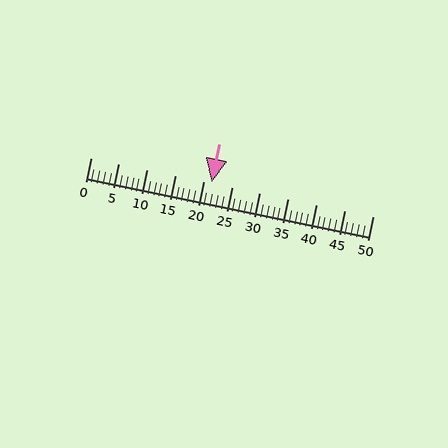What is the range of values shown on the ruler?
The ruler shows values from 0 to 50.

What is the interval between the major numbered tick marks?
The major tick marks are spaced 5 units apart.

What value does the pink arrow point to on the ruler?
The pink arrow points to approximately 22.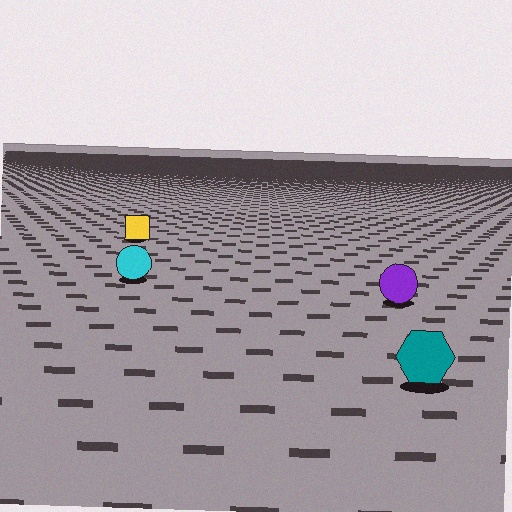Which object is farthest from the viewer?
The yellow square is farthest from the viewer. It appears smaller and the ground texture around it is denser.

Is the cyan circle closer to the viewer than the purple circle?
No. The purple circle is closer — you can tell from the texture gradient: the ground texture is coarser near it.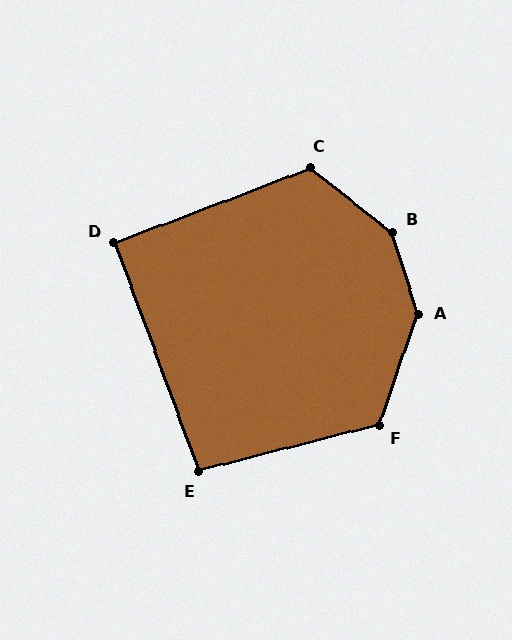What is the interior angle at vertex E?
Approximately 96 degrees (obtuse).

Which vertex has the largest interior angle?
B, at approximately 146 degrees.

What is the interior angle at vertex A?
Approximately 143 degrees (obtuse).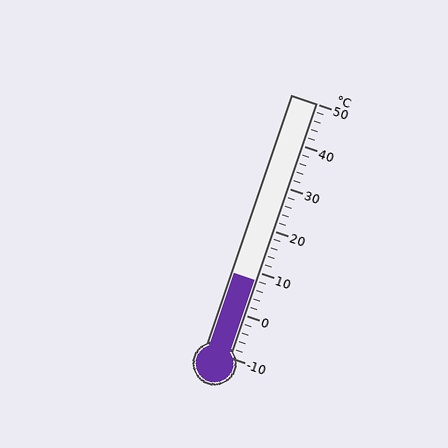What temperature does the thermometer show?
The thermometer shows approximately 8°C.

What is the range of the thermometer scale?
The thermometer scale ranges from -10°C to 50°C.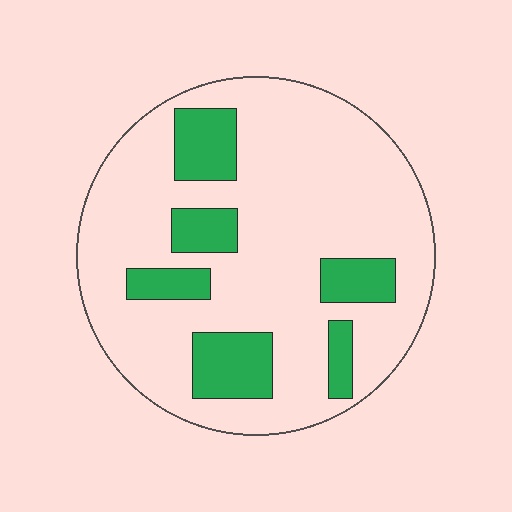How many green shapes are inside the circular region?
6.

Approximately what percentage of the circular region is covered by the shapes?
Approximately 20%.